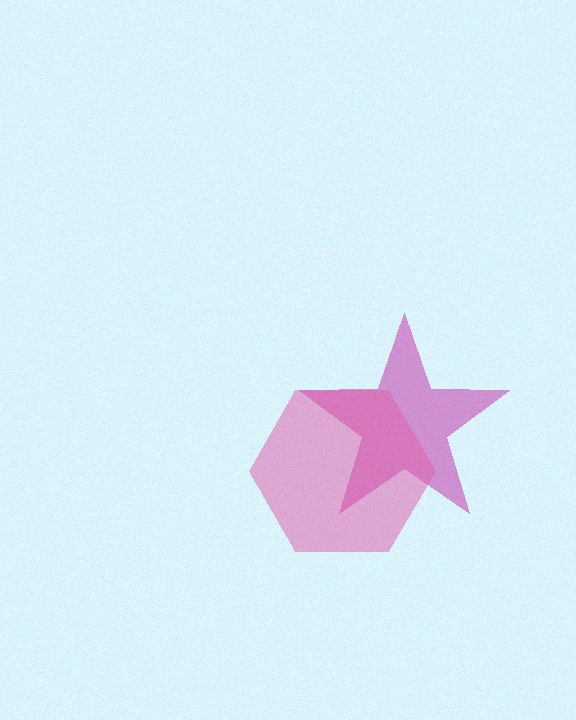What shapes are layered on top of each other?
The layered shapes are: a magenta star, a pink hexagon.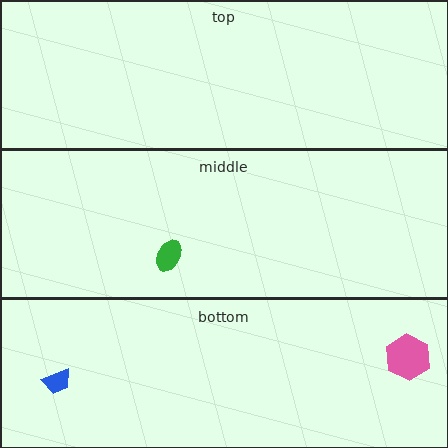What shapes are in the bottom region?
The pink hexagon, the blue trapezoid.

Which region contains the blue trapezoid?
The bottom region.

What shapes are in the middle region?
The green ellipse.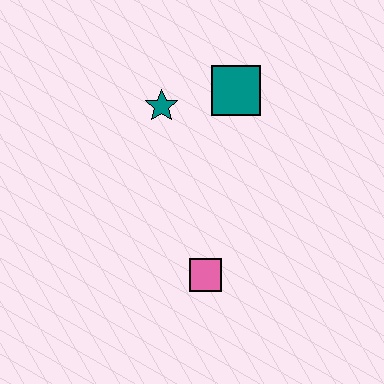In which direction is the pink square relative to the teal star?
The pink square is below the teal star.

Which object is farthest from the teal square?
The pink square is farthest from the teal square.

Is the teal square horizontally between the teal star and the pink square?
No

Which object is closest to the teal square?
The teal star is closest to the teal square.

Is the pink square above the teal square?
No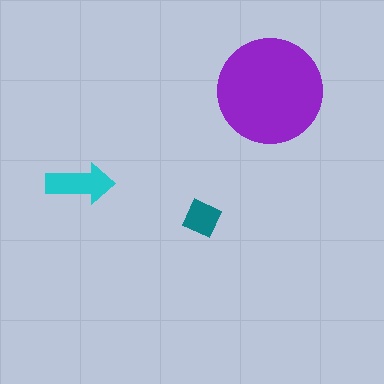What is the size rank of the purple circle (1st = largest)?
1st.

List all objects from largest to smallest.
The purple circle, the cyan arrow, the teal square.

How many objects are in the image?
There are 3 objects in the image.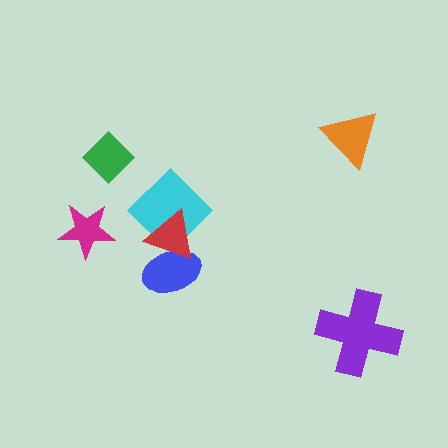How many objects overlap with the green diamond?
0 objects overlap with the green diamond.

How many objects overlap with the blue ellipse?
2 objects overlap with the blue ellipse.